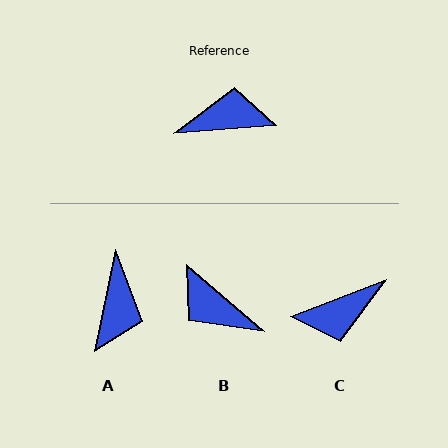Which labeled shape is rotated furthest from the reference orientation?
C, about 164 degrees away.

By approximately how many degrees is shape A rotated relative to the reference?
Approximately 106 degrees clockwise.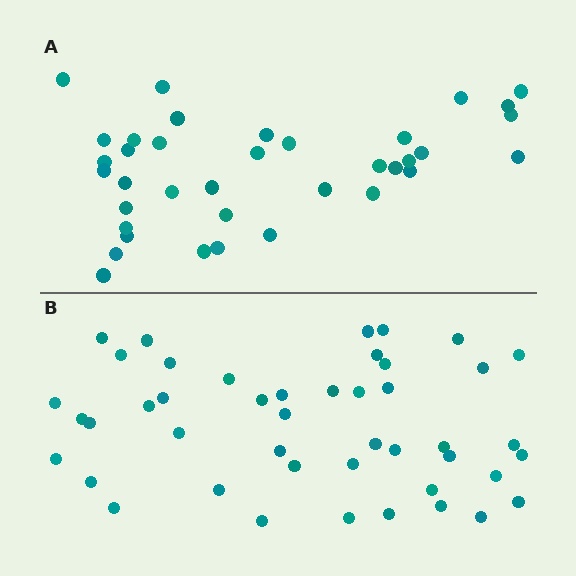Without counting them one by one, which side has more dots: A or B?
Region B (the bottom region) has more dots.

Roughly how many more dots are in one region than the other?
Region B has roughly 8 or so more dots than region A.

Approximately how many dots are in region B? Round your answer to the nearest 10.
About 40 dots. (The exact count is 45, which rounds to 40.)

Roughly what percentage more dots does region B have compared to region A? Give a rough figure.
About 20% more.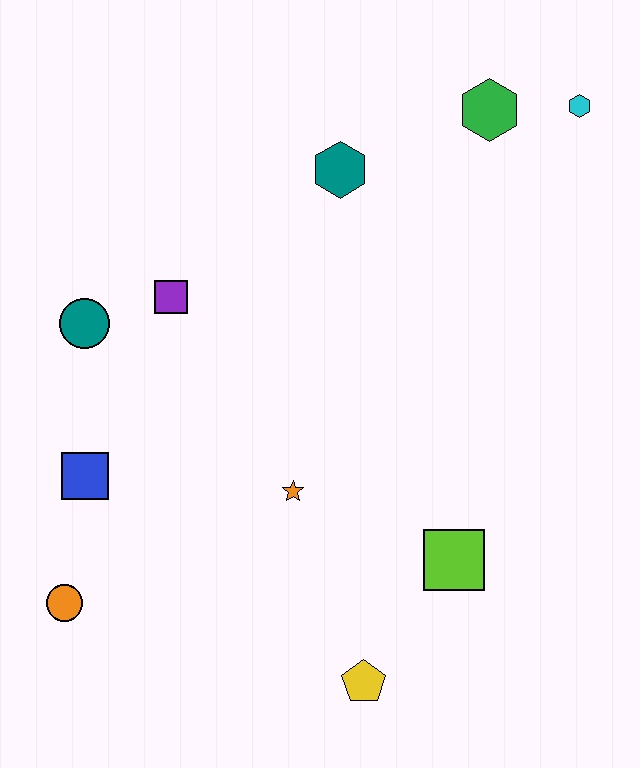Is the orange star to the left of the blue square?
No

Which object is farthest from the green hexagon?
The orange circle is farthest from the green hexagon.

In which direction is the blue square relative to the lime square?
The blue square is to the left of the lime square.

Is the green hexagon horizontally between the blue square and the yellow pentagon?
No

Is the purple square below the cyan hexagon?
Yes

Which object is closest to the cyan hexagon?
The green hexagon is closest to the cyan hexagon.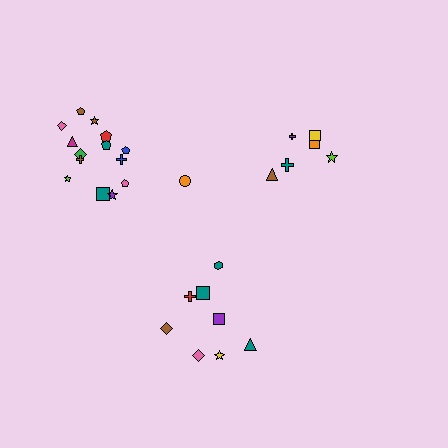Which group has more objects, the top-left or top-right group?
The top-left group.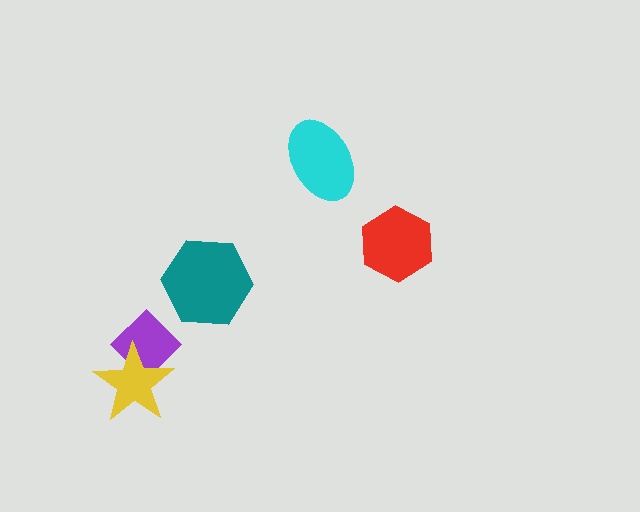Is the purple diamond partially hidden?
Yes, it is partially covered by another shape.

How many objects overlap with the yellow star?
1 object overlaps with the yellow star.